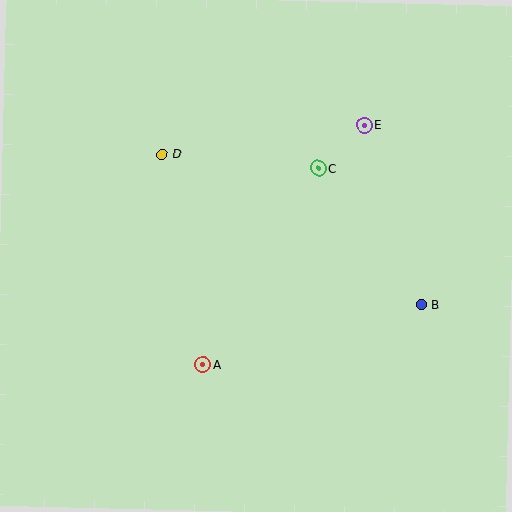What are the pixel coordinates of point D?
Point D is at (162, 154).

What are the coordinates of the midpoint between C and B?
The midpoint between C and B is at (370, 237).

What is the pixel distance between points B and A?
The distance between B and A is 226 pixels.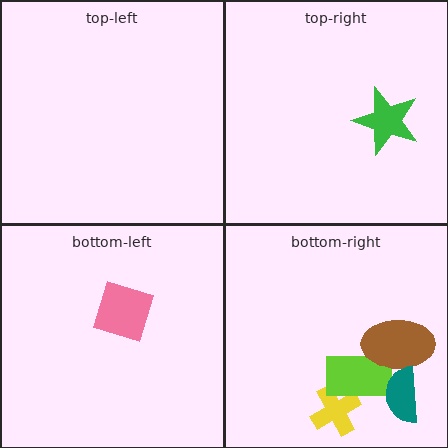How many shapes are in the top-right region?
1.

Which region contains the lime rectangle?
The bottom-right region.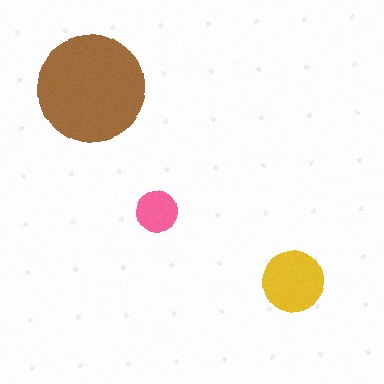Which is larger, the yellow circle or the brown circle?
The brown one.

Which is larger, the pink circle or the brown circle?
The brown one.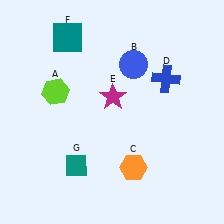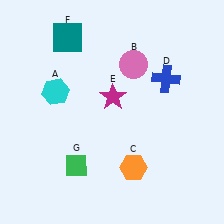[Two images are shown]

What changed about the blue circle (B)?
In Image 1, B is blue. In Image 2, it changed to pink.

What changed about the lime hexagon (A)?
In Image 1, A is lime. In Image 2, it changed to cyan.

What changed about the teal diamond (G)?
In Image 1, G is teal. In Image 2, it changed to green.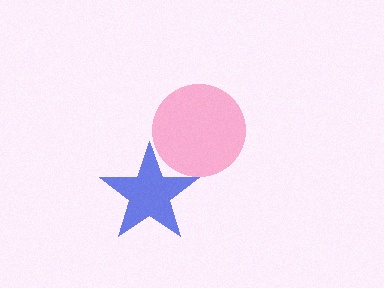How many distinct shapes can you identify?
There are 2 distinct shapes: a pink circle, a blue star.